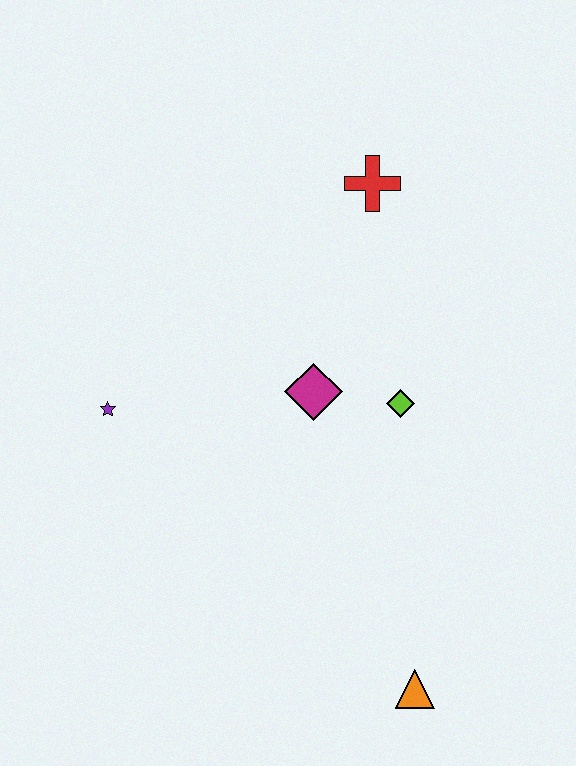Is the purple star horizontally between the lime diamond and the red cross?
No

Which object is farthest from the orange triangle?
The red cross is farthest from the orange triangle.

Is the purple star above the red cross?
No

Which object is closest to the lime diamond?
The magenta diamond is closest to the lime diamond.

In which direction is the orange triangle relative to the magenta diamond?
The orange triangle is below the magenta diamond.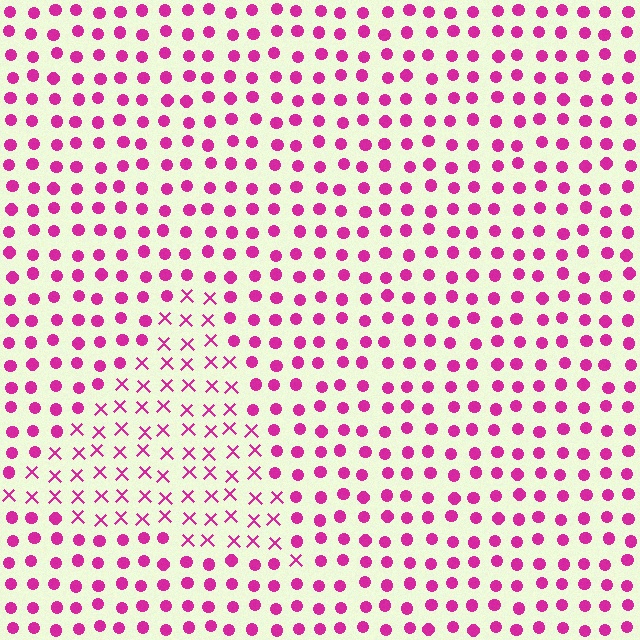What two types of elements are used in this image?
The image uses X marks inside the triangle region and circles outside it.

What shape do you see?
I see a triangle.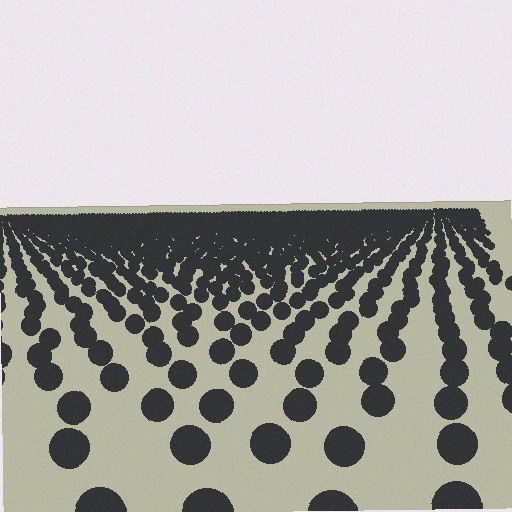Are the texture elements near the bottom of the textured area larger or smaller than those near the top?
Larger. Near the bottom, elements are closer to the viewer and appear at a bigger on-screen size.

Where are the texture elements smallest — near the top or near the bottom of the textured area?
Near the top.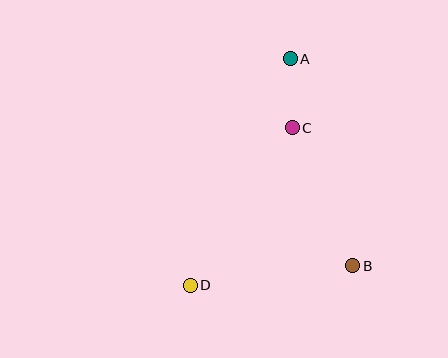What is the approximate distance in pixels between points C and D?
The distance between C and D is approximately 188 pixels.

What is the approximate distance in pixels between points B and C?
The distance between B and C is approximately 150 pixels.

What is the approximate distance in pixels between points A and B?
The distance between A and B is approximately 216 pixels.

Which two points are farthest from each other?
Points A and D are farthest from each other.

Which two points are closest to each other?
Points A and C are closest to each other.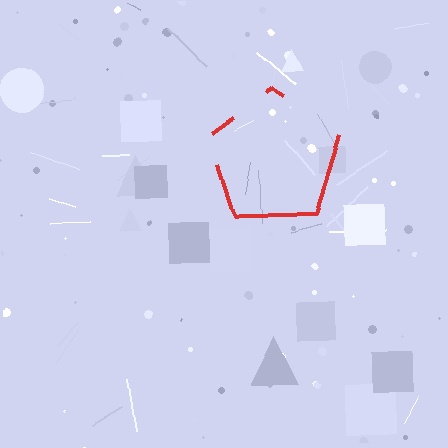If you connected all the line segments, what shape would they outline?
They would outline a pentagon.